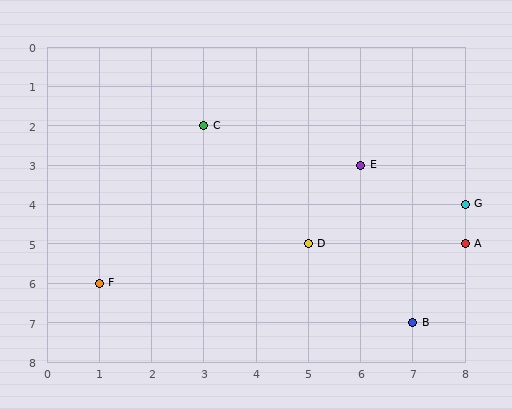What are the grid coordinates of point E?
Point E is at grid coordinates (6, 3).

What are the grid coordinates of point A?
Point A is at grid coordinates (8, 5).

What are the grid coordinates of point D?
Point D is at grid coordinates (5, 5).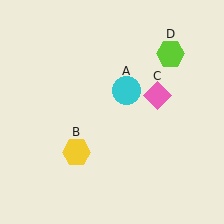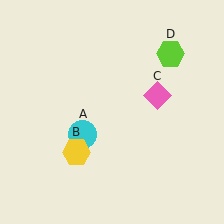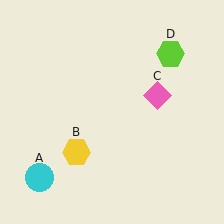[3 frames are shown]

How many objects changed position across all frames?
1 object changed position: cyan circle (object A).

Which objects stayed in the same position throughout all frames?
Yellow hexagon (object B) and pink diamond (object C) and lime hexagon (object D) remained stationary.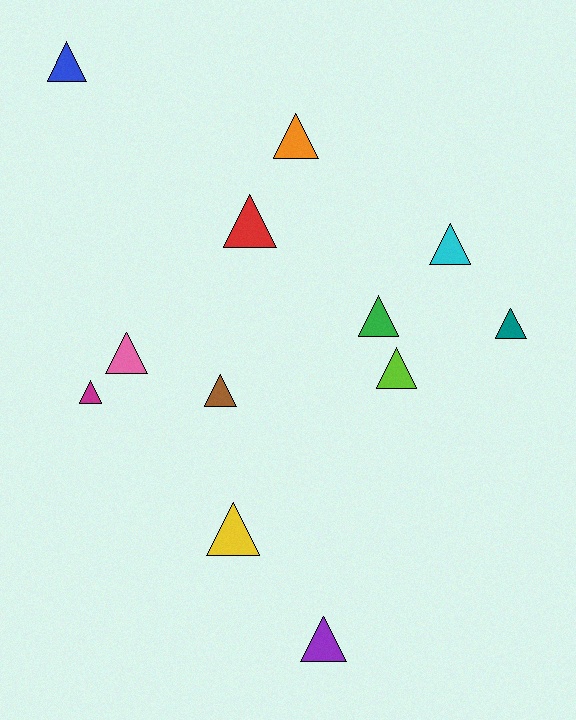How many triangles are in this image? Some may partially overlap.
There are 12 triangles.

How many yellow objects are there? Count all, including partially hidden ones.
There is 1 yellow object.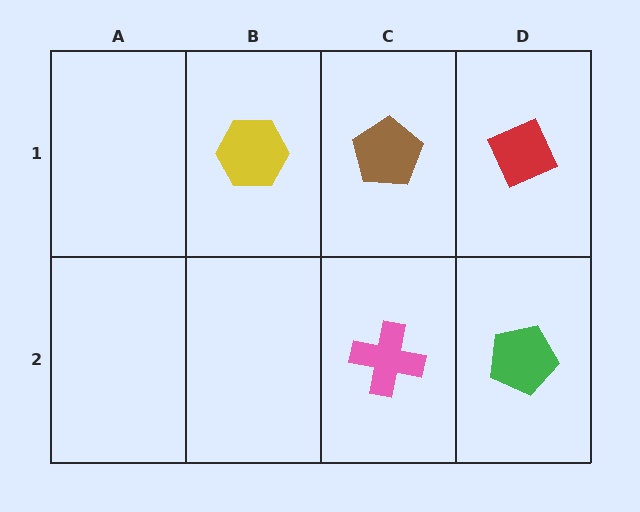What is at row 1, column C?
A brown pentagon.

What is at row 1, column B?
A yellow hexagon.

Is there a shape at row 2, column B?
No, that cell is empty.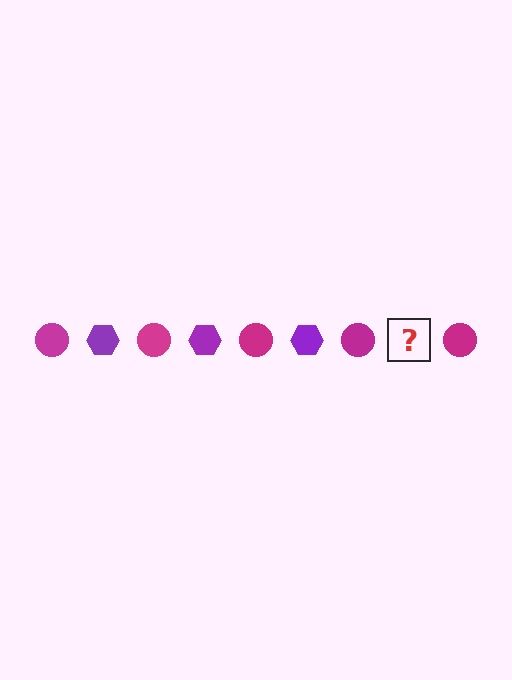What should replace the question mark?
The question mark should be replaced with a purple hexagon.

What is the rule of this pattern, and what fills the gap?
The rule is that the pattern alternates between magenta circle and purple hexagon. The gap should be filled with a purple hexagon.